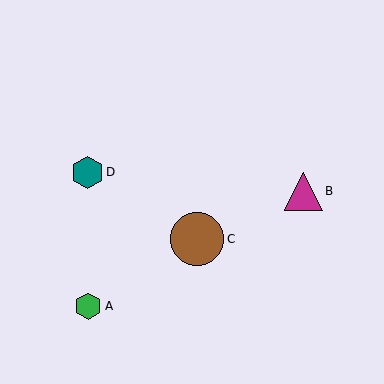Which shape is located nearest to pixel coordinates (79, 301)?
The green hexagon (labeled A) at (88, 306) is nearest to that location.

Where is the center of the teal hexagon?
The center of the teal hexagon is at (87, 172).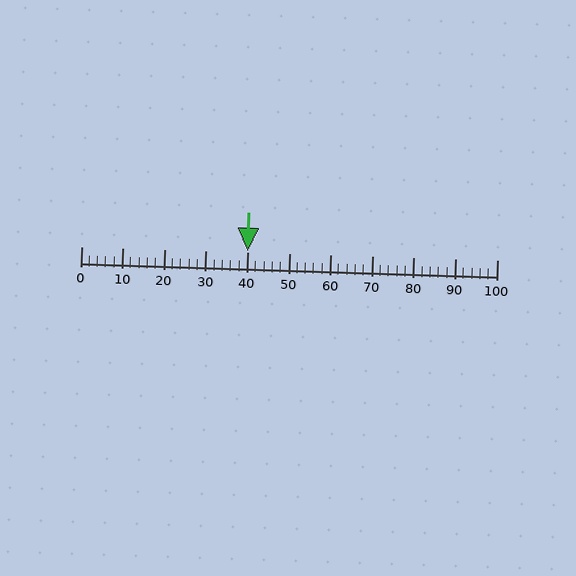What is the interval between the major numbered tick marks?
The major tick marks are spaced 10 units apart.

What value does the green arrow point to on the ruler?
The green arrow points to approximately 40.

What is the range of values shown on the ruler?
The ruler shows values from 0 to 100.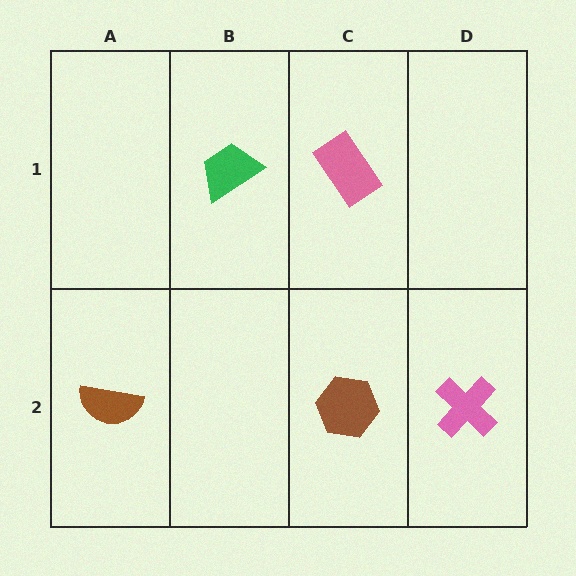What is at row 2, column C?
A brown hexagon.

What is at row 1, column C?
A pink rectangle.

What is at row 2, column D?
A pink cross.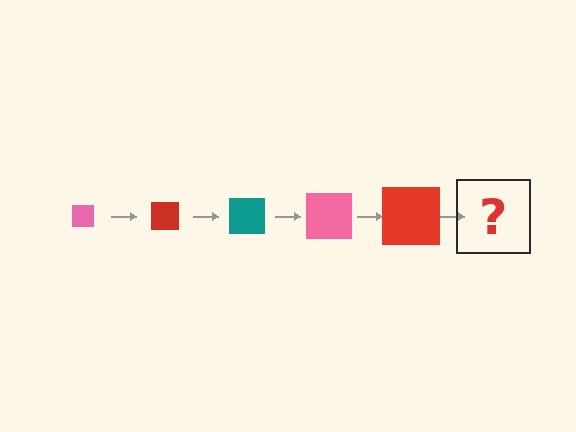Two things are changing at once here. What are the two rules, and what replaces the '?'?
The two rules are that the square grows larger each step and the color cycles through pink, red, and teal. The '?' should be a teal square, larger than the previous one.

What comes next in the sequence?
The next element should be a teal square, larger than the previous one.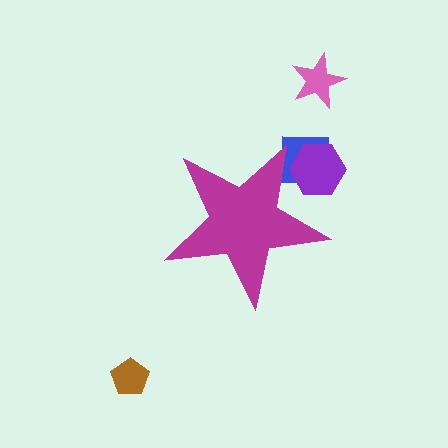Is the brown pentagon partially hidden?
No, the brown pentagon is fully visible.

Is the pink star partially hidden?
No, the pink star is fully visible.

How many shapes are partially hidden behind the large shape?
2 shapes are partially hidden.